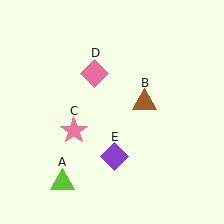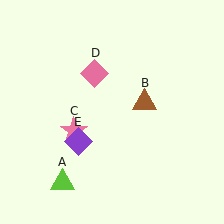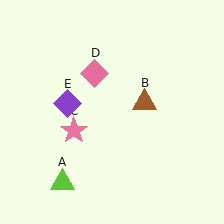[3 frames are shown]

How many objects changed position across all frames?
1 object changed position: purple diamond (object E).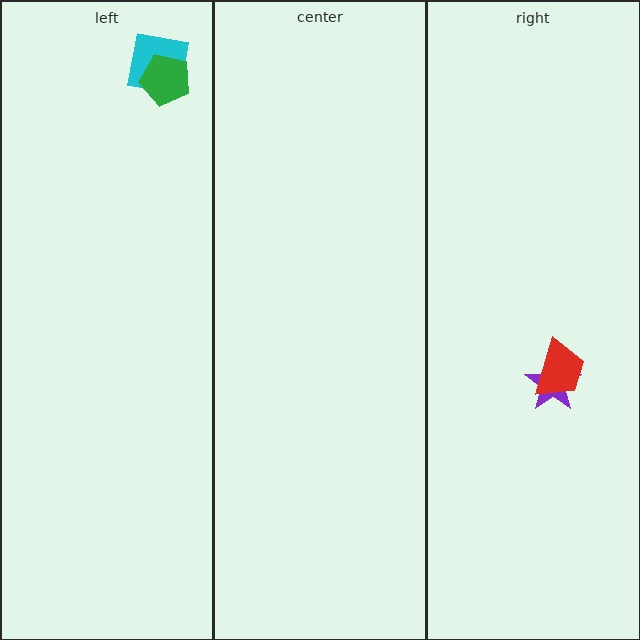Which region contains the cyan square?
The left region.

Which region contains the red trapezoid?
The right region.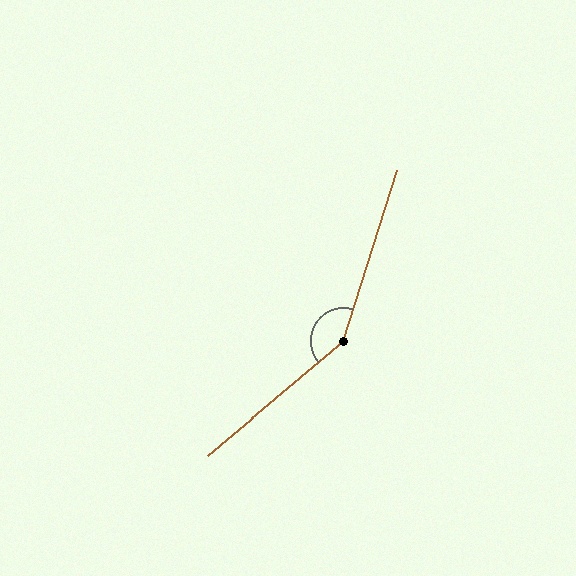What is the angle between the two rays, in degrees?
Approximately 148 degrees.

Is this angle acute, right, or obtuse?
It is obtuse.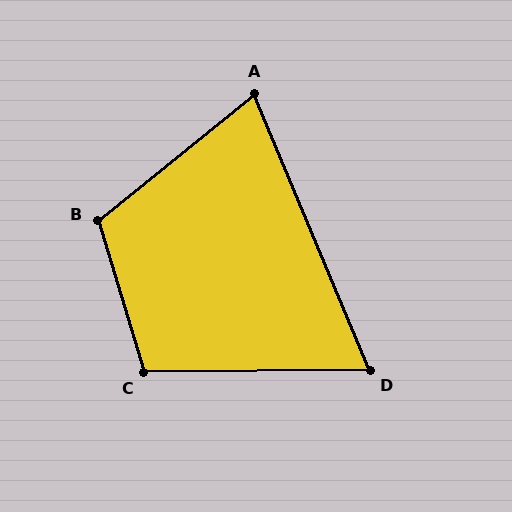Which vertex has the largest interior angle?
B, at approximately 112 degrees.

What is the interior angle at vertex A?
Approximately 74 degrees (acute).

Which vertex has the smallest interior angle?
D, at approximately 68 degrees.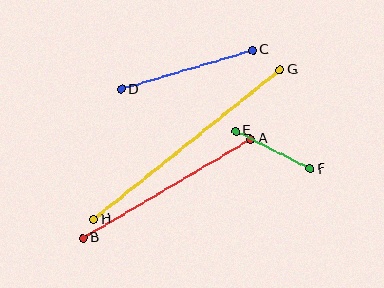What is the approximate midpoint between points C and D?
The midpoint is at approximately (187, 70) pixels.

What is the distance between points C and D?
The distance is approximately 137 pixels.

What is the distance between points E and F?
The distance is approximately 84 pixels.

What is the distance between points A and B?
The distance is approximately 194 pixels.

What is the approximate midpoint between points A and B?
The midpoint is at approximately (167, 188) pixels.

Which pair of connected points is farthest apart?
Points G and H are farthest apart.